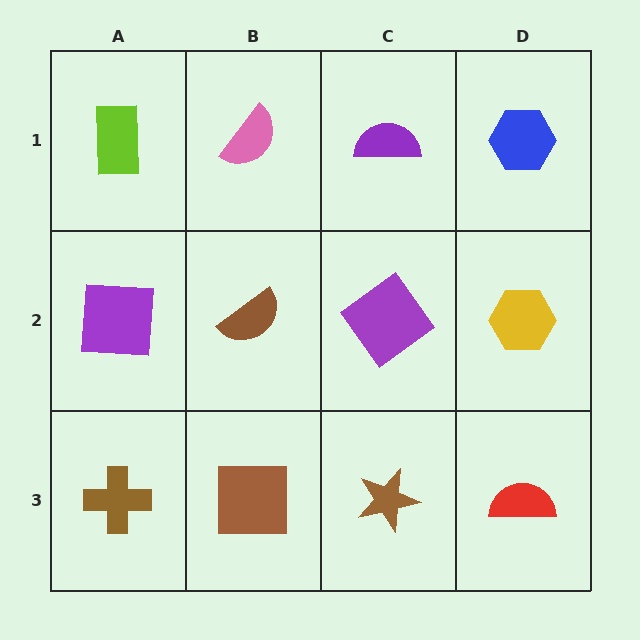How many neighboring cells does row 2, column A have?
3.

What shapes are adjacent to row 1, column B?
A brown semicircle (row 2, column B), a lime rectangle (row 1, column A), a purple semicircle (row 1, column C).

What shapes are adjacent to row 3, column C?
A purple diamond (row 2, column C), a brown square (row 3, column B), a red semicircle (row 3, column D).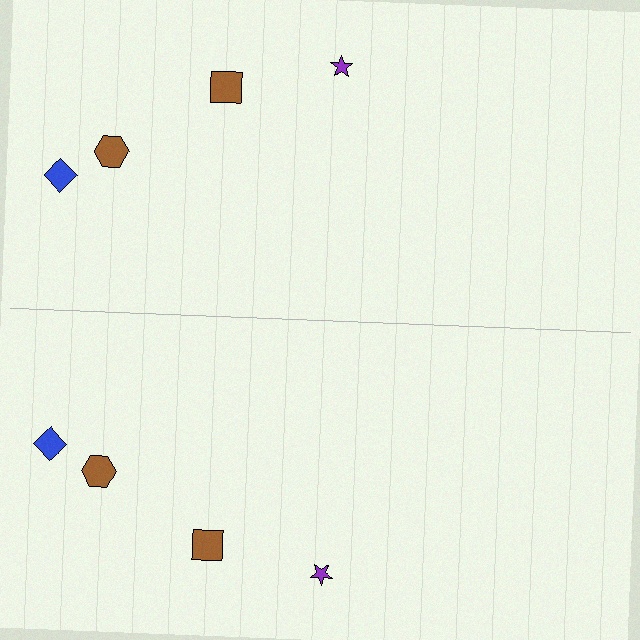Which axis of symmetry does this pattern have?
The pattern has a horizontal axis of symmetry running through the center of the image.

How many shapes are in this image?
There are 8 shapes in this image.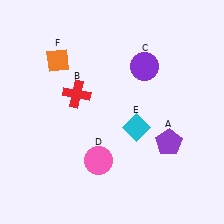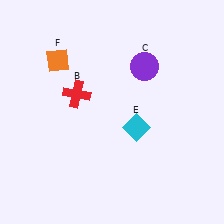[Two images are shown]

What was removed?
The purple pentagon (A), the pink circle (D) were removed in Image 2.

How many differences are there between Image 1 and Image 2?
There are 2 differences between the two images.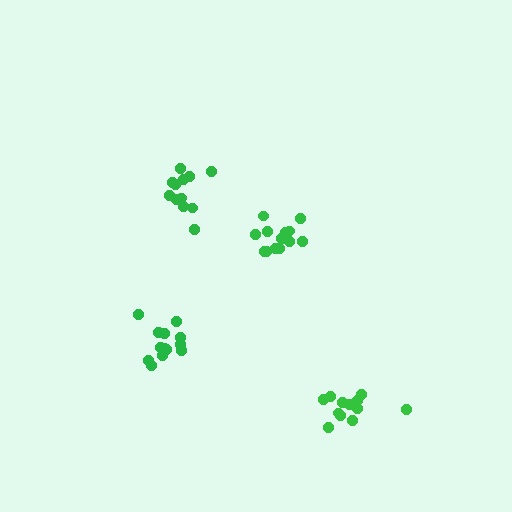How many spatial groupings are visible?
There are 4 spatial groupings.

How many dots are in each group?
Group 1: 12 dots, Group 2: 13 dots, Group 3: 13 dots, Group 4: 12 dots (50 total).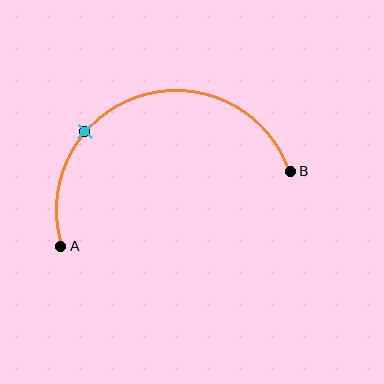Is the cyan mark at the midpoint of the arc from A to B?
No. The cyan mark lies on the arc but is closer to endpoint A. The arc midpoint would be at the point on the curve equidistant along the arc from both A and B.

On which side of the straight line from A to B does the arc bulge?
The arc bulges above the straight line connecting A and B.